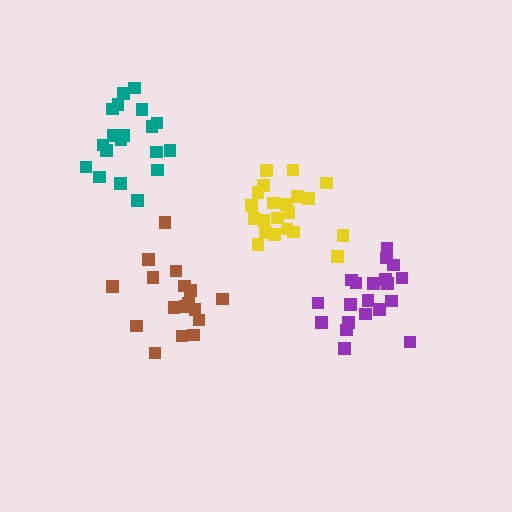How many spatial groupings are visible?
There are 4 spatial groupings.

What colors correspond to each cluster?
The clusters are colored: yellow, brown, teal, purple.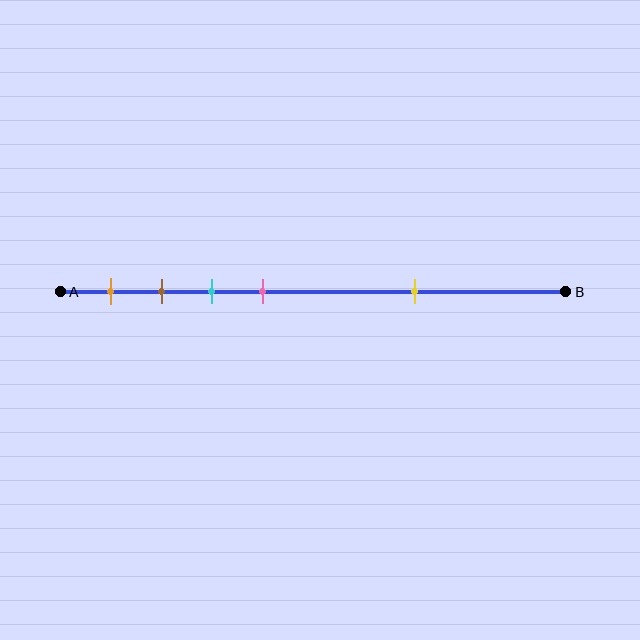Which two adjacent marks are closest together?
The brown and cyan marks are the closest adjacent pair.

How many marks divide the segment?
There are 5 marks dividing the segment.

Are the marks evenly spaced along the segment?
No, the marks are not evenly spaced.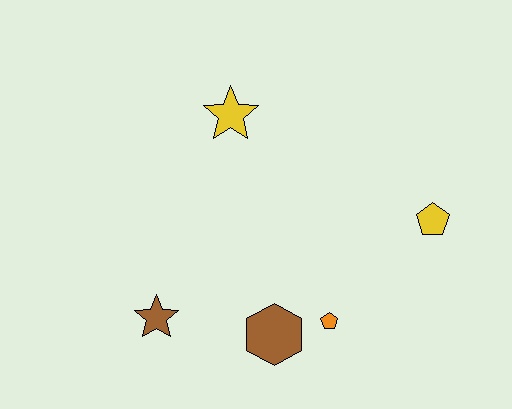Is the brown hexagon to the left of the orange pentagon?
Yes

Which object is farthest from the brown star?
The yellow pentagon is farthest from the brown star.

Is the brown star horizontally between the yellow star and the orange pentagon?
No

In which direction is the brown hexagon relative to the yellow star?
The brown hexagon is below the yellow star.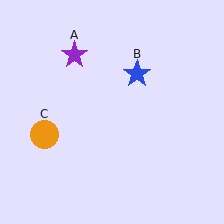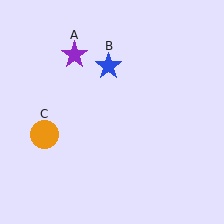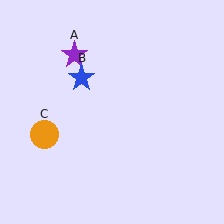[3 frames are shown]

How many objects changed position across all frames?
1 object changed position: blue star (object B).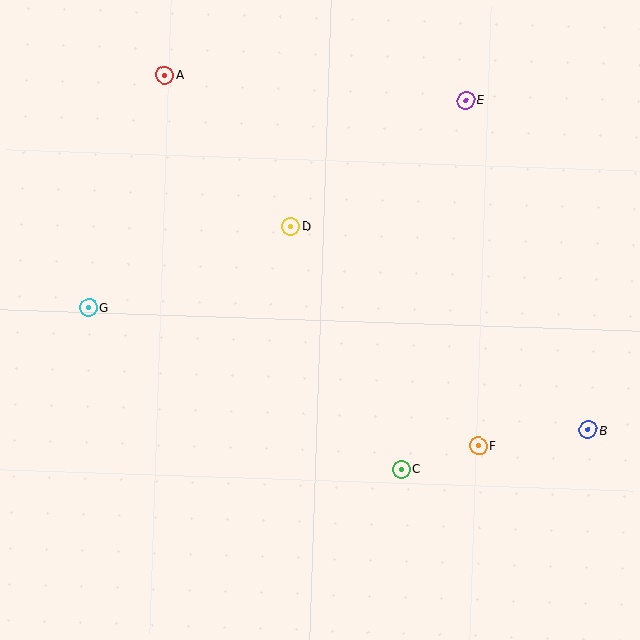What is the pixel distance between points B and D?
The distance between B and D is 360 pixels.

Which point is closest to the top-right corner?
Point E is closest to the top-right corner.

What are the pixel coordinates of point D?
Point D is at (291, 226).